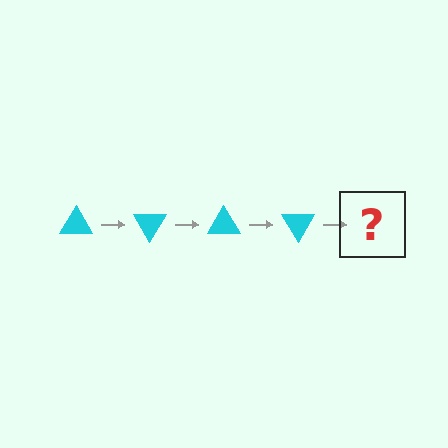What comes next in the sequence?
The next element should be a cyan triangle rotated 240 degrees.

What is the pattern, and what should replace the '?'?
The pattern is that the triangle rotates 60 degrees each step. The '?' should be a cyan triangle rotated 240 degrees.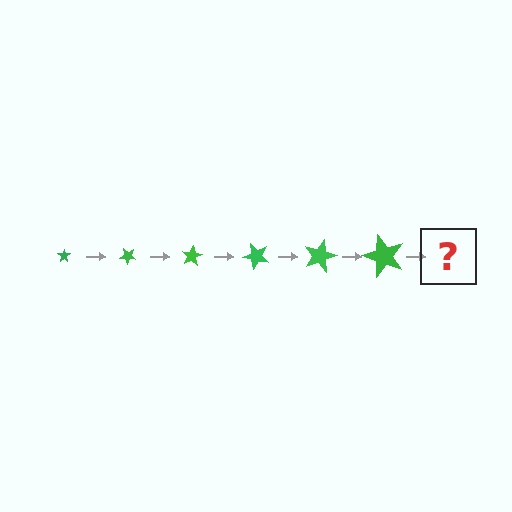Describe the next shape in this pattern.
It should be a star, larger than the previous one and rotated 240 degrees from the start.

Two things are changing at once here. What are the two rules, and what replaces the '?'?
The two rules are that the star grows larger each step and it rotates 40 degrees each step. The '?' should be a star, larger than the previous one and rotated 240 degrees from the start.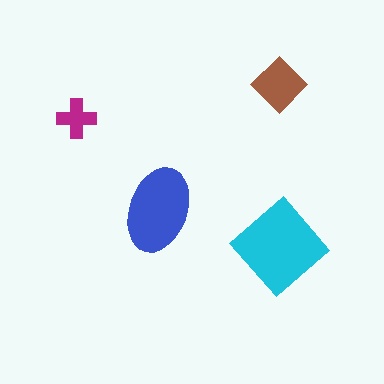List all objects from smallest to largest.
The magenta cross, the brown diamond, the blue ellipse, the cyan diamond.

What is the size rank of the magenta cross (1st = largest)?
4th.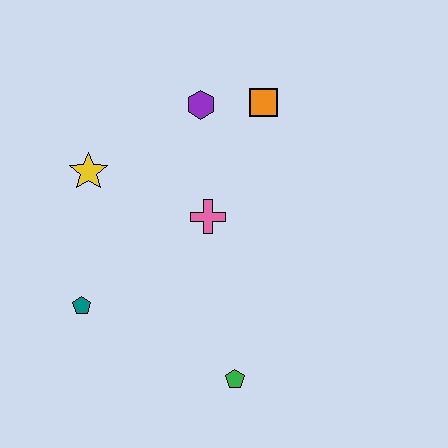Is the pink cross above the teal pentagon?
Yes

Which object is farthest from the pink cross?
The green pentagon is farthest from the pink cross.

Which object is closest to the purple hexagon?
The orange square is closest to the purple hexagon.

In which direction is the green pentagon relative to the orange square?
The green pentagon is below the orange square.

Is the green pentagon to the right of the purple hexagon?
Yes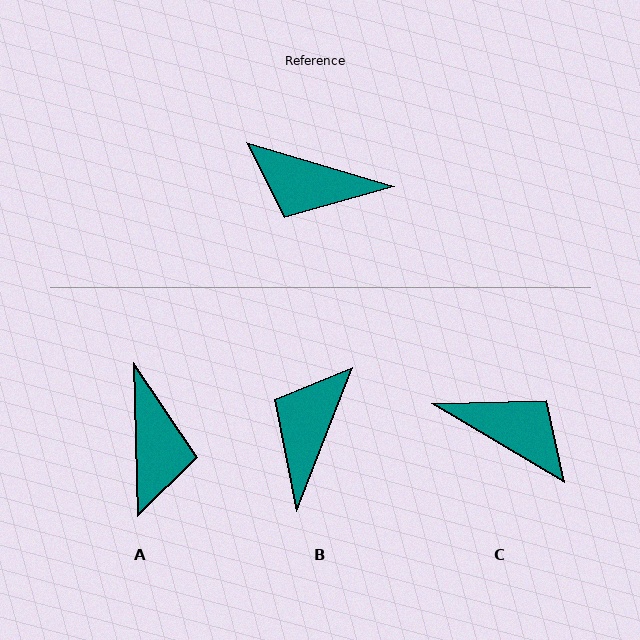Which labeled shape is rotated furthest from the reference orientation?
C, about 166 degrees away.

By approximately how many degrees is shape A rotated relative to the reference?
Approximately 108 degrees counter-clockwise.